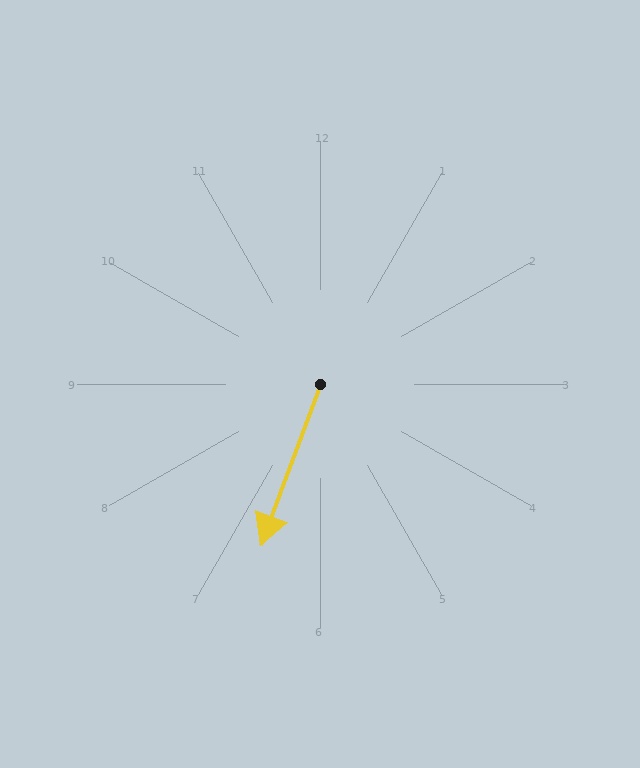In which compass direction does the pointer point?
South.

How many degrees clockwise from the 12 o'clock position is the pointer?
Approximately 200 degrees.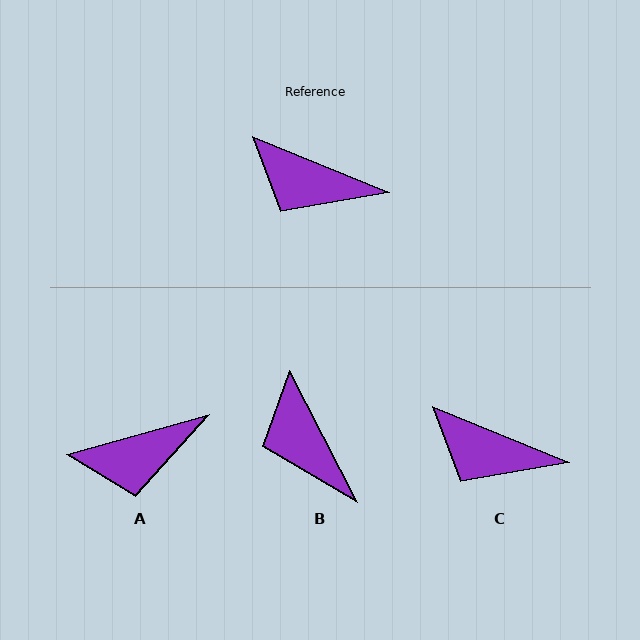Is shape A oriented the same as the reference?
No, it is off by about 38 degrees.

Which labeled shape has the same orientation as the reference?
C.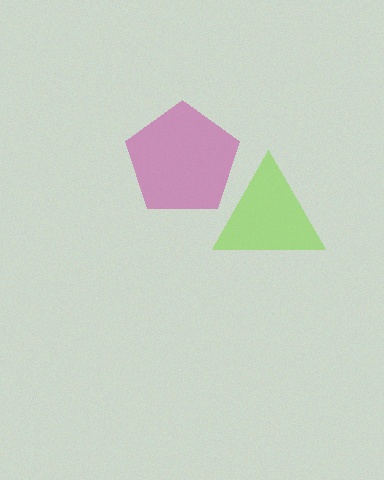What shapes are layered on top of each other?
The layered shapes are: a lime triangle, a magenta pentagon.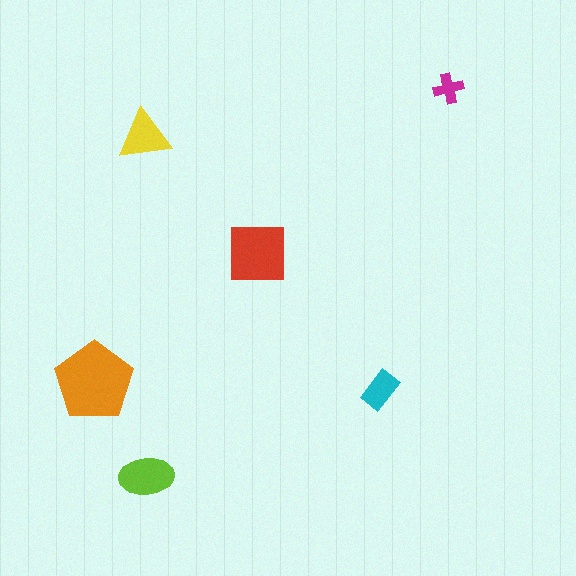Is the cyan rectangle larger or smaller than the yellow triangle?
Smaller.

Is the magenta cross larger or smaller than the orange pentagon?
Smaller.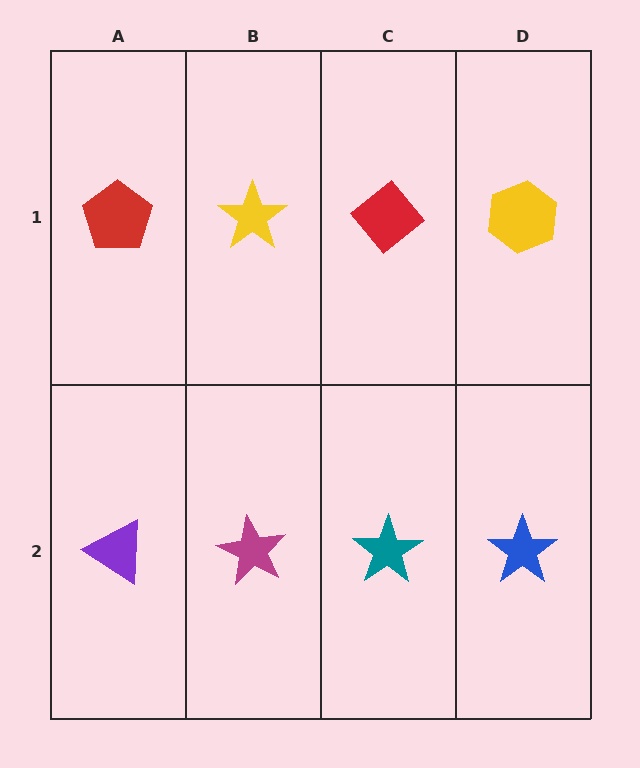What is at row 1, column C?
A red diamond.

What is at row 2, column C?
A teal star.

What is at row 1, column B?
A yellow star.